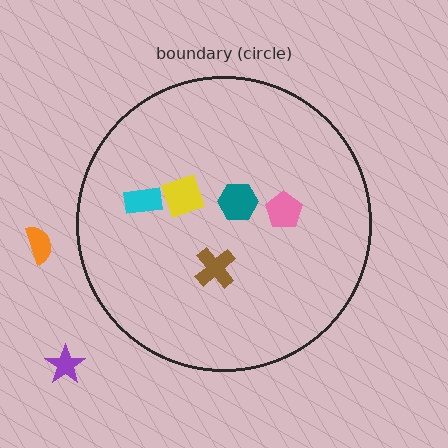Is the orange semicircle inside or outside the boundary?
Outside.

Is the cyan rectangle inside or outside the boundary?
Inside.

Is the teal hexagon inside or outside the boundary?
Inside.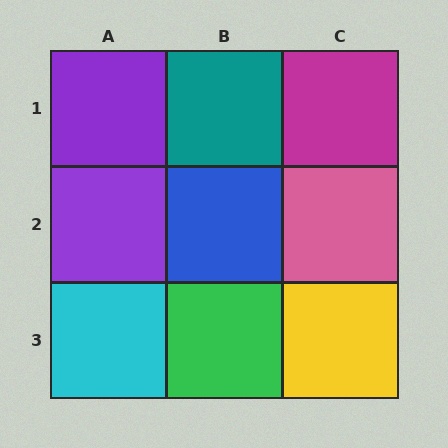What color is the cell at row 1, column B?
Teal.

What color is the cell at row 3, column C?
Yellow.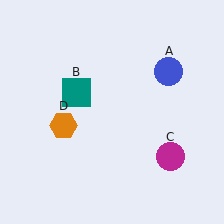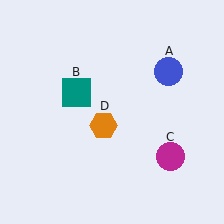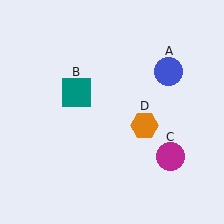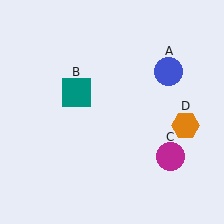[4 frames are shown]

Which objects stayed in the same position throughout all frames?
Blue circle (object A) and teal square (object B) and magenta circle (object C) remained stationary.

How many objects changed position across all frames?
1 object changed position: orange hexagon (object D).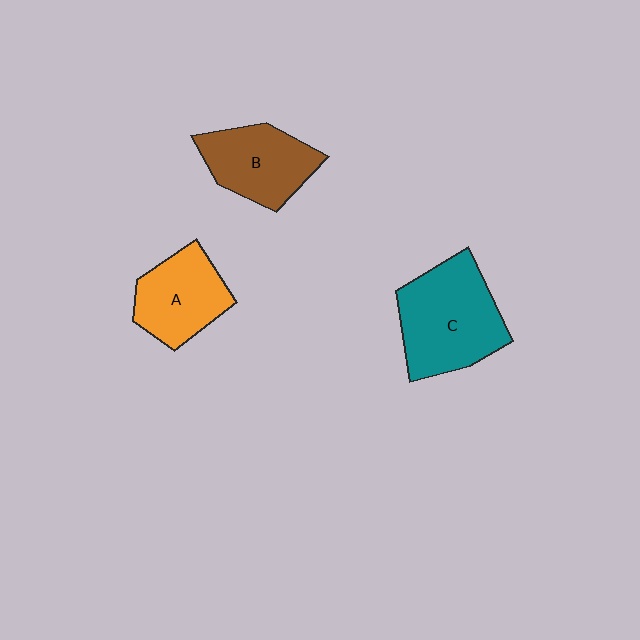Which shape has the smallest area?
Shape A (orange).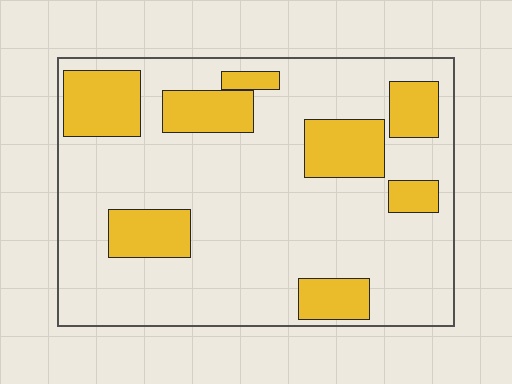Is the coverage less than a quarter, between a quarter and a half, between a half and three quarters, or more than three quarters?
Less than a quarter.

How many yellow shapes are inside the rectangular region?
8.